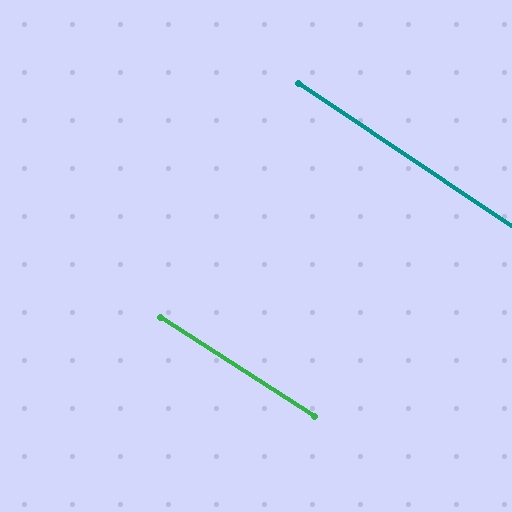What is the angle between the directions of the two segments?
Approximately 1 degree.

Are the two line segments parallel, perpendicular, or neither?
Parallel — their directions differ by only 1.1°.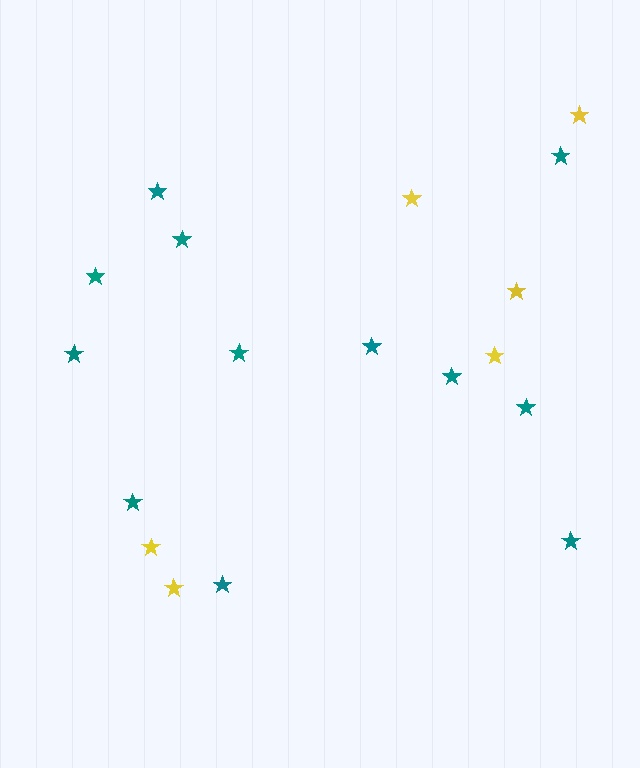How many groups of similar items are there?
There are 2 groups: one group of yellow stars (6) and one group of teal stars (12).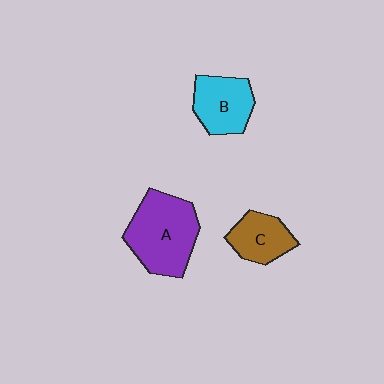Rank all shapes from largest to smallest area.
From largest to smallest: A (purple), B (cyan), C (brown).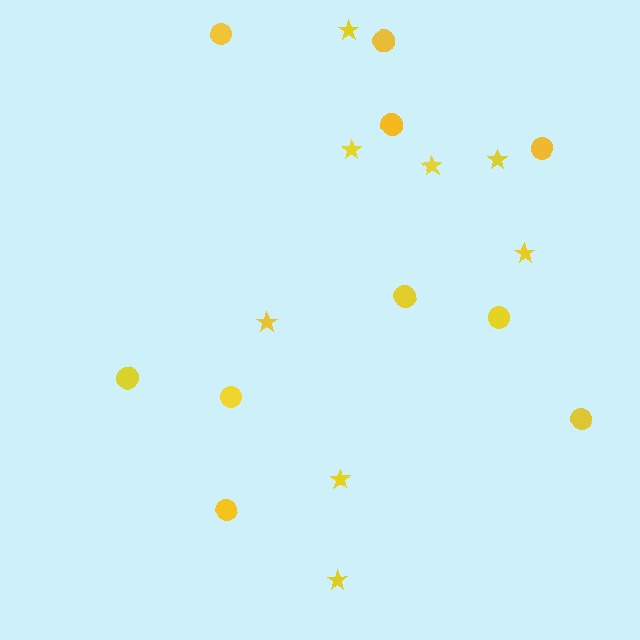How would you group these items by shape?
There are 2 groups: one group of stars (8) and one group of circles (10).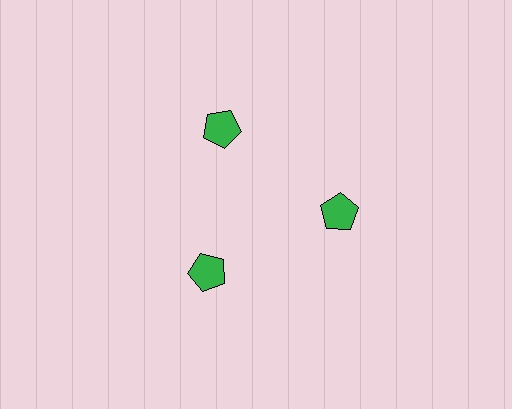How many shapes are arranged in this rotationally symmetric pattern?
There are 3 shapes, arranged in 3 groups of 1.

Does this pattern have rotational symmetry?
Yes, this pattern has 3-fold rotational symmetry. It looks the same after rotating 120 degrees around the center.